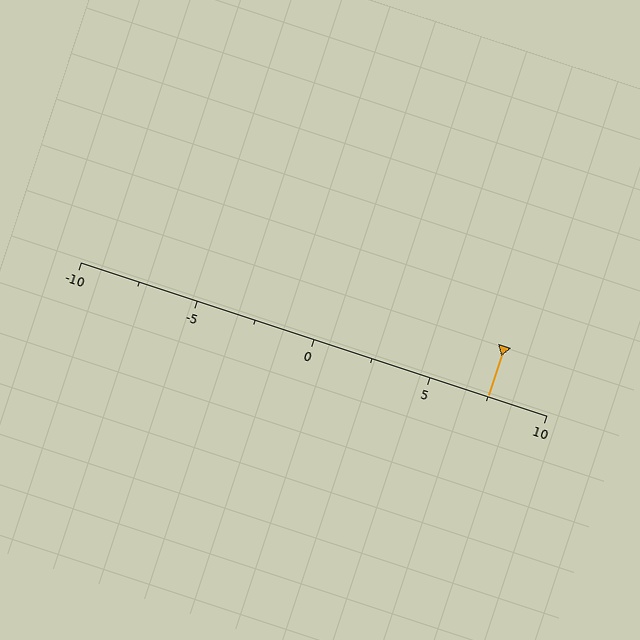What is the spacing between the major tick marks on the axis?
The major ticks are spaced 5 apart.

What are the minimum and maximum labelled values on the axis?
The axis runs from -10 to 10.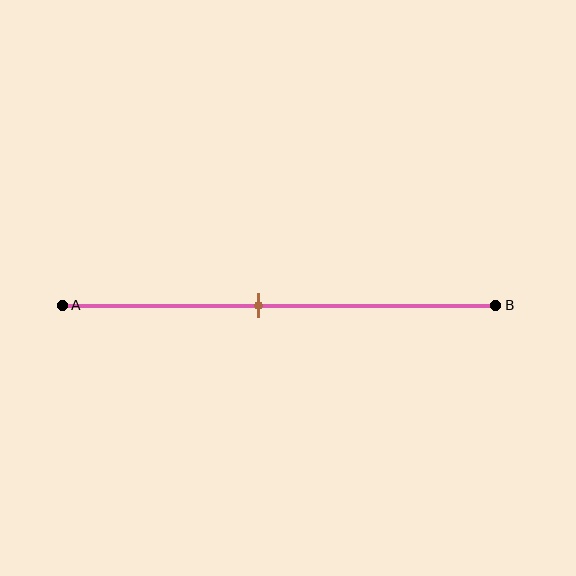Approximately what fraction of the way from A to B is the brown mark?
The brown mark is approximately 45% of the way from A to B.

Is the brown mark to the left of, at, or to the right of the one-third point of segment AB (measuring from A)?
The brown mark is to the right of the one-third point of segment AB.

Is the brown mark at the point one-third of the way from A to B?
No, the mark is at about 45% from A, not at the 33% one-third point.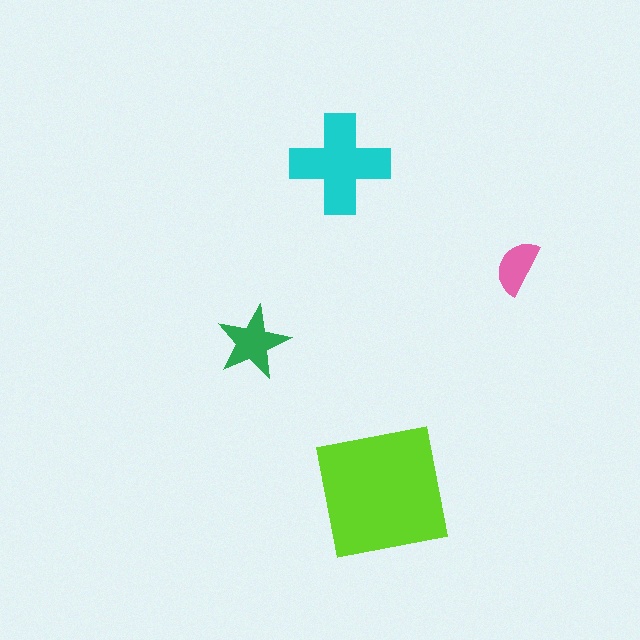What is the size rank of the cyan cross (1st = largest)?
2nd.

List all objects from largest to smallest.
The lime square, the cyan cross, the green star, the pink semicircle.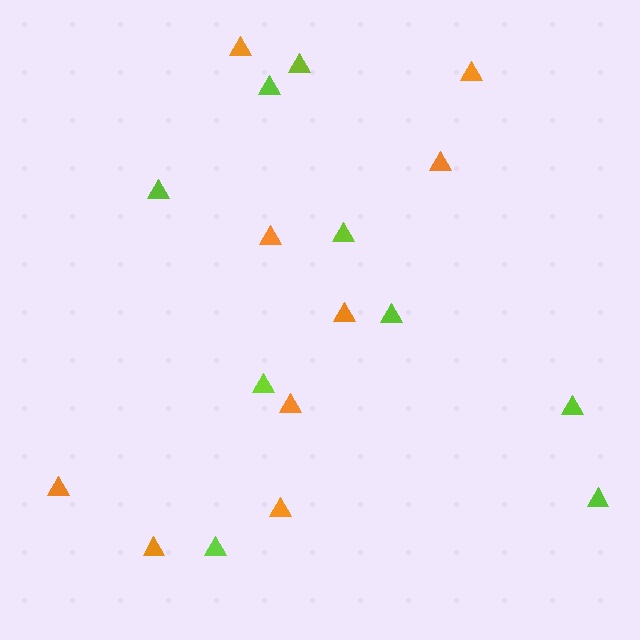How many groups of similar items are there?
There are 2 groups: one group of lime triangles (9) and one group of orange triangles (9).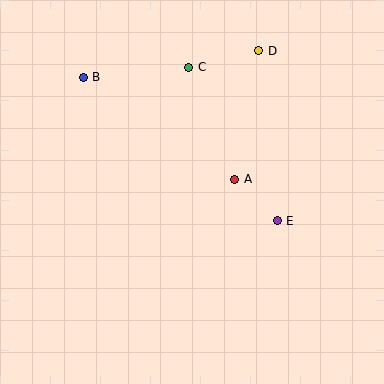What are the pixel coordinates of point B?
Point B is at (83, 77).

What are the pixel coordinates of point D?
Point D is at (259, 51).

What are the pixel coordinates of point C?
Point C is at (189, 67).